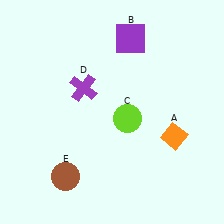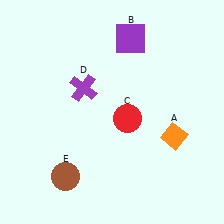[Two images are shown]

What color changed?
The circle (C) changed from lime in Image 1 to red in Image 2.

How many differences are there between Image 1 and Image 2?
There is 1 difference between the two images.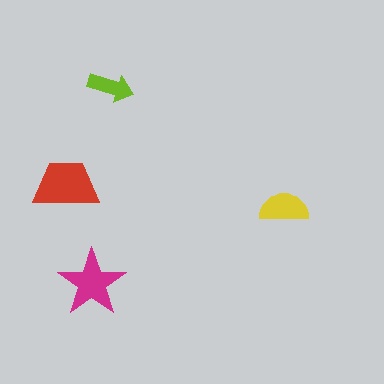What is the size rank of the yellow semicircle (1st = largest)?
3rd.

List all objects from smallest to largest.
The lime arrow, the yellow semicircle, the magenta star, the red trapezoid.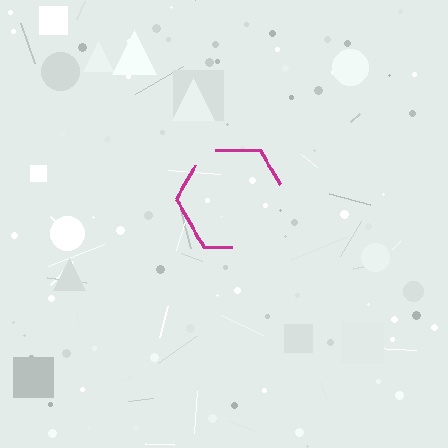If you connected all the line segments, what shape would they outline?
They would outline a hexagon.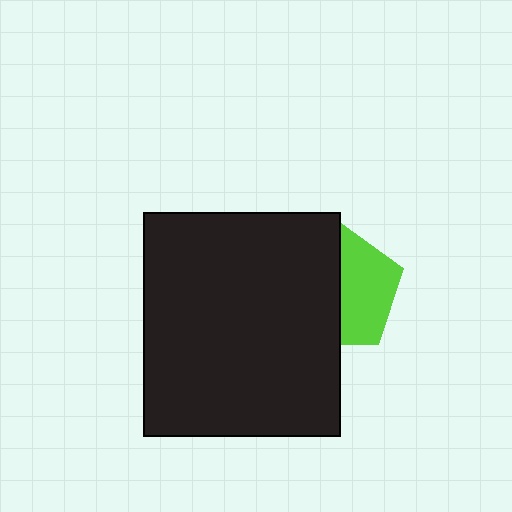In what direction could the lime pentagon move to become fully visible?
The lime pentagon could move right. That would shift it out from behind the black rectangle entirely.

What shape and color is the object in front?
The object in front is a black rectangle.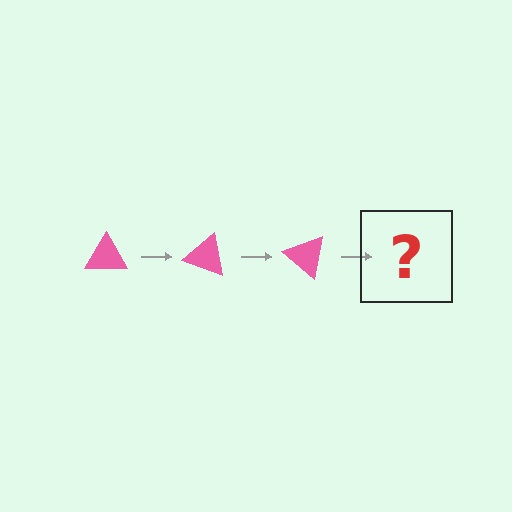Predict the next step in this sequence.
The next step is a pink triangle rotated 60 degrees.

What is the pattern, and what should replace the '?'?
The pattern is that the triangle rotates 20 degrees each step. The '?' should be a pink triangle rotated 60 degrees.